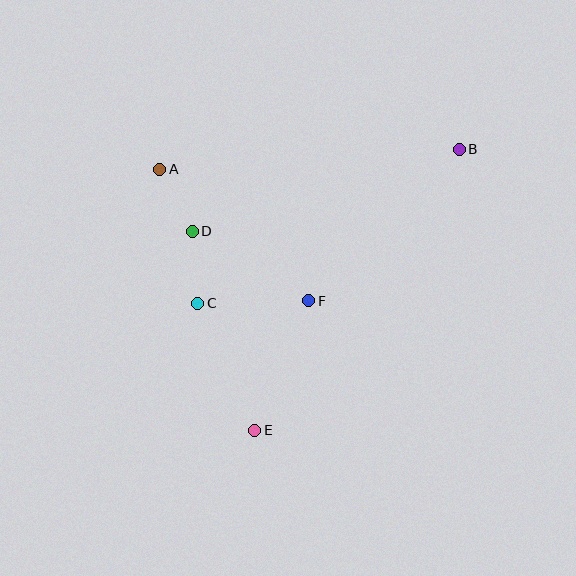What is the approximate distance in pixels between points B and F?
The distance between B and F is approximately 213 pixels.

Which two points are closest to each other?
Points A and D are closest to each other.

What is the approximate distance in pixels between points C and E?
The distance between C and E is approximately 139 pixels.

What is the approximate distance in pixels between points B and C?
The distance between B and C is approximately 303 pixels.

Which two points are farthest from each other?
Points B and E are farthest from each other.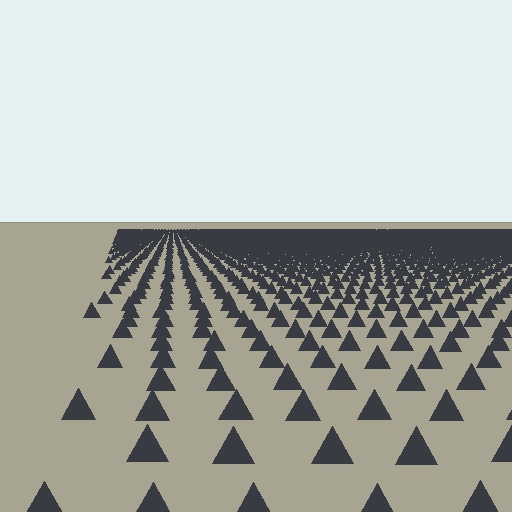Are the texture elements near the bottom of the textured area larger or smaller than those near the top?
Larger. Near the bottom, elements are closer to the viewer and appear at a bigger on-screen size.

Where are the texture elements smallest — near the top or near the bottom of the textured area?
Near the top.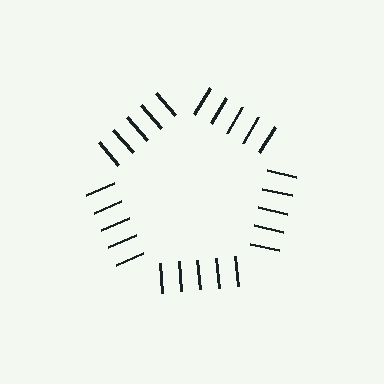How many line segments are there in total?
25 — 5 along each of the 5 edges.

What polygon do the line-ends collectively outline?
An illusory pentagon — the line segments terminate on its edges but no continuous stroke is drawn.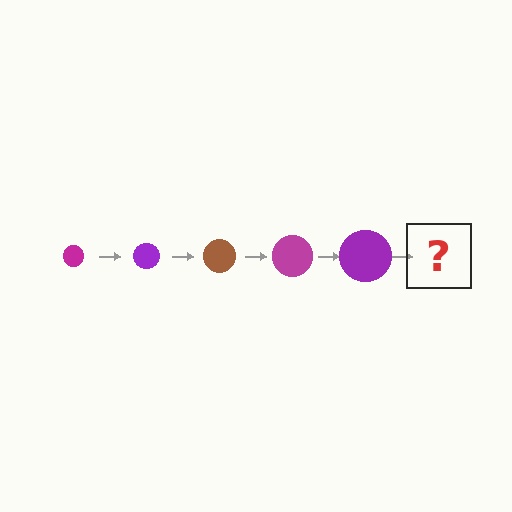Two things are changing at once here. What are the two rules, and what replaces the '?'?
The two rules are that the circle grows larger each step and the color cycles through magenta, purple, and brown. The '?' should be a brown circle, larger than the previous one.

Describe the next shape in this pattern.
It should be a brown circle, larger than the previous one.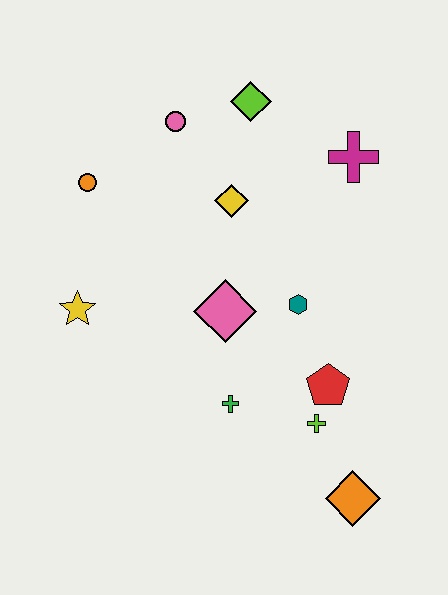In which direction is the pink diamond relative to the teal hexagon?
The pink diamond is to the left of the teal hexagon.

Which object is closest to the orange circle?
The pink circle is closest to the orange circle.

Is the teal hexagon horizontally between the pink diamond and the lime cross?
Yes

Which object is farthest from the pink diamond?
The orange diamond is farthest from the pink diamond.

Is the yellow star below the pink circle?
Yes